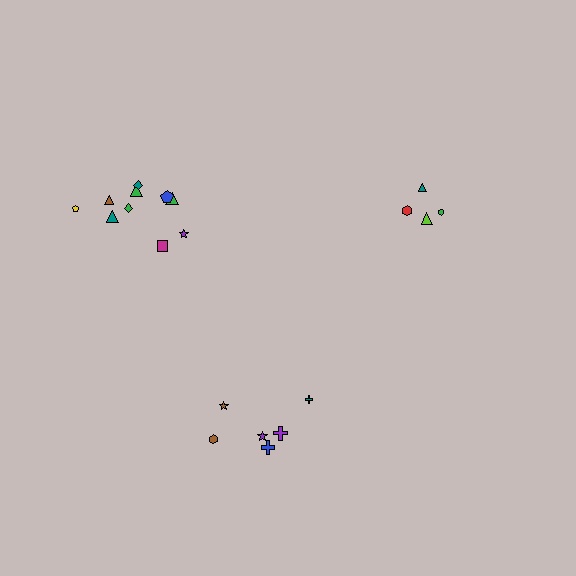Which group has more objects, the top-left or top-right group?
The top-left group.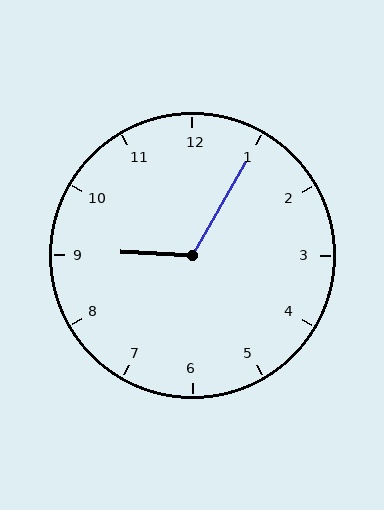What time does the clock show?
9:05.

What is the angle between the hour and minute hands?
Approximately 118 degrees.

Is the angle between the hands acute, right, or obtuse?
It is obtuse.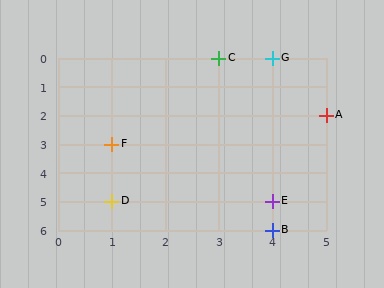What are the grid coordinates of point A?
Point A is at grid coordinates (5, 2).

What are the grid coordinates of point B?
Point B is at grid coordinates (4, 6).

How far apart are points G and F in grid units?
Points G and F are 3 columns and 3 rows apart (about 4.2 grid units diagonally).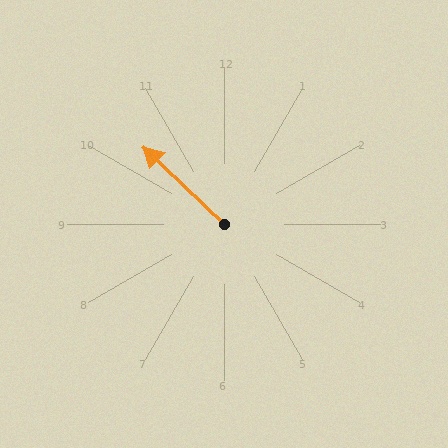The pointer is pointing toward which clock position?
Roughly 10 o'clock.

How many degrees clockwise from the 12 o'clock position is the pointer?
Approximately 314 degrees.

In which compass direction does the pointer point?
Northwest.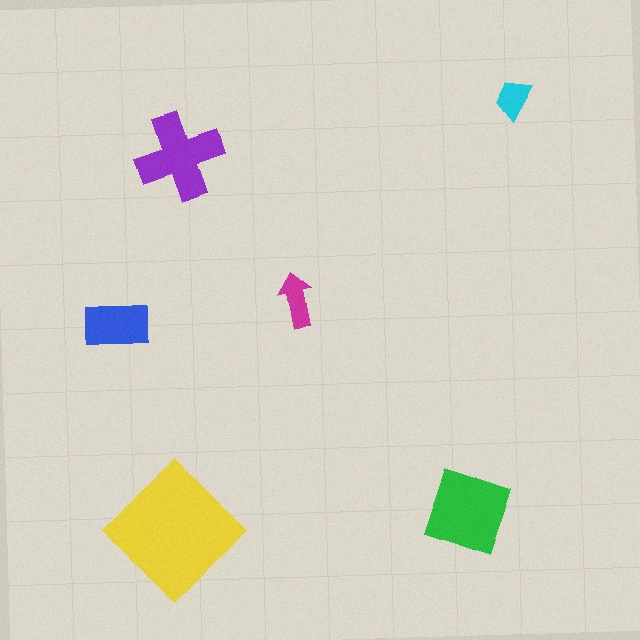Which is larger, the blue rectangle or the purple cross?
The purple cross.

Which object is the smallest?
The cyan trapezoid.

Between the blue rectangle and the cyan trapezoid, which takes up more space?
The blue rectangle.